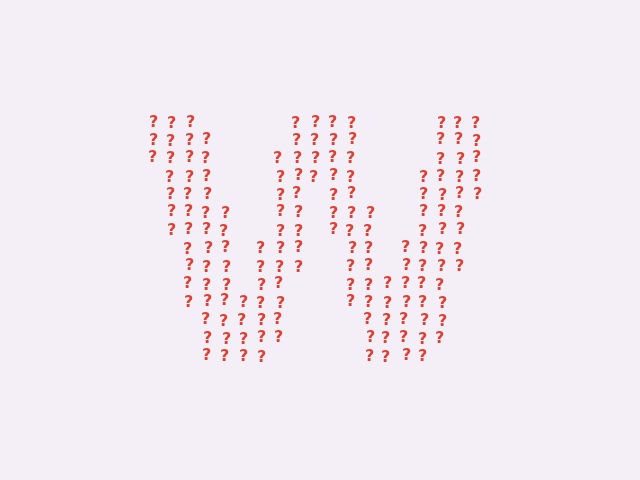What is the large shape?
The large shape is the letter W.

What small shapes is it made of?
It is made of small question marks.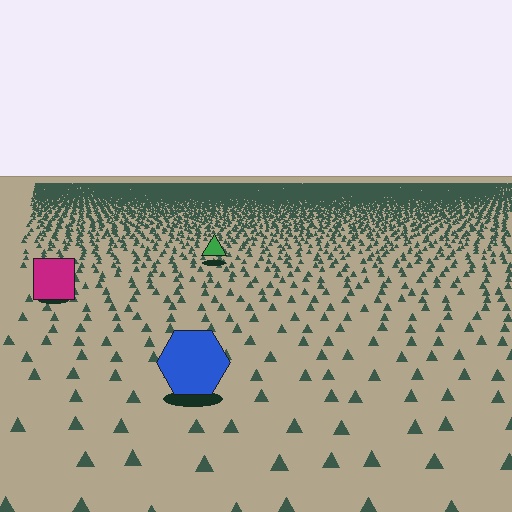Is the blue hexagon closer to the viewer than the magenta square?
Yes. The blue hexagon is closer — you can tell from the texture gradient: the ground texture is coarser near it.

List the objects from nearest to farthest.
From nearest to farthest: the blue hexagon, the magenta square, the green triangle.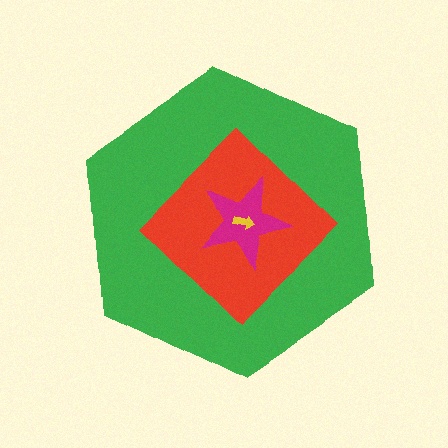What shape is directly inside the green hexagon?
The red diamond.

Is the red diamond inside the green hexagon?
Yes.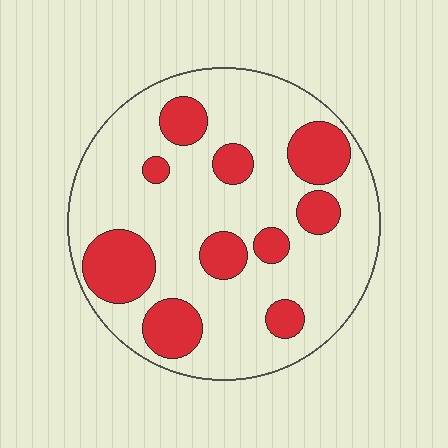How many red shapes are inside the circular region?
10.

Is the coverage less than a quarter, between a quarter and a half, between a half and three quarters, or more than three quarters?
Between a quarter and a half.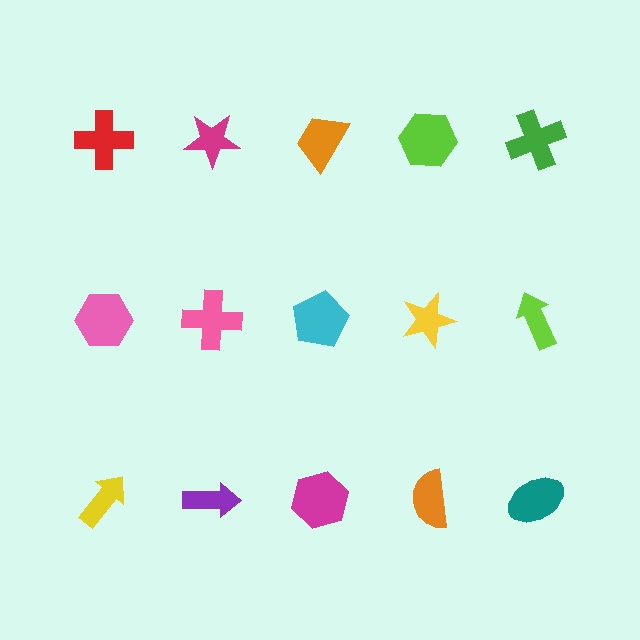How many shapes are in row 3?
5 shapes.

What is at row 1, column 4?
A lime hexagon.